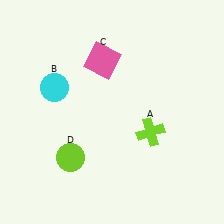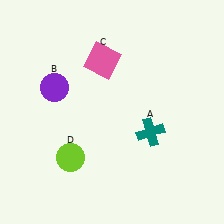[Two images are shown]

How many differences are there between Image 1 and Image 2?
There are 2 differences between the two images.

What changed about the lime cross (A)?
In Image 1, A is lime. In Image 2, it changed to teal.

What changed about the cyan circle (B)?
In Image 1, B is cyan. In Image 2, it changed to purple.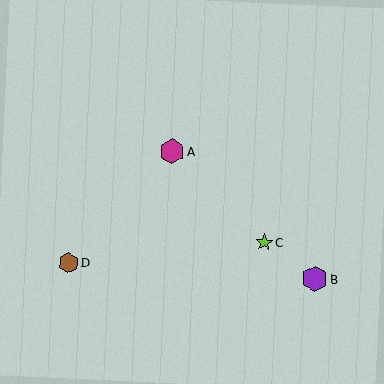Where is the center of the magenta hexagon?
The center of the magenta hexagon is at (172, 151).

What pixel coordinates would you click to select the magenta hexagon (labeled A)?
Click at (172, 151) to select the magenta hexagon A.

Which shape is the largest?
The purple hexagon (labeled B) is the largest.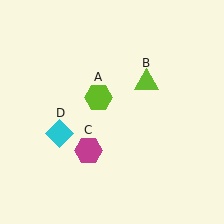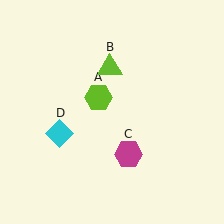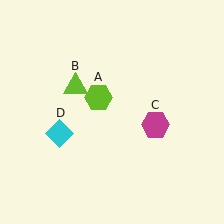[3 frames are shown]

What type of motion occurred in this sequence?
The lime triangle (object B), magenta hexagon (object C) rotated counterclockwise around the center of the scene.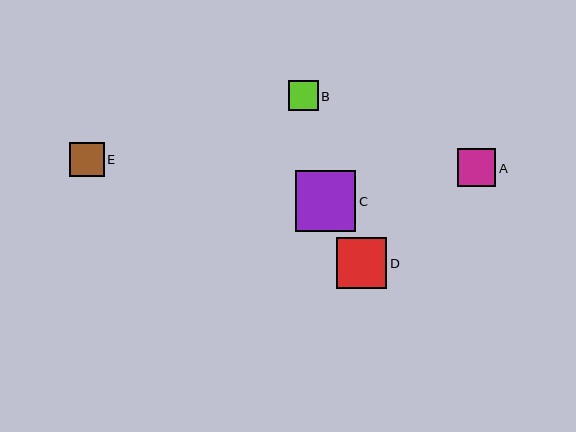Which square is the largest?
Square C is the largest with a size of approximately 61 pixels.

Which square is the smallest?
Square B is the smallest with a size of approximately 30 pixels.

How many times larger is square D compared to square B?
Square D is approximately 1.7 times the size of square B.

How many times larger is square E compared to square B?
Square E is approximately 1.2 times the size of square B.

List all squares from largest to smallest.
From largest to smallest: C, D, A, E, B.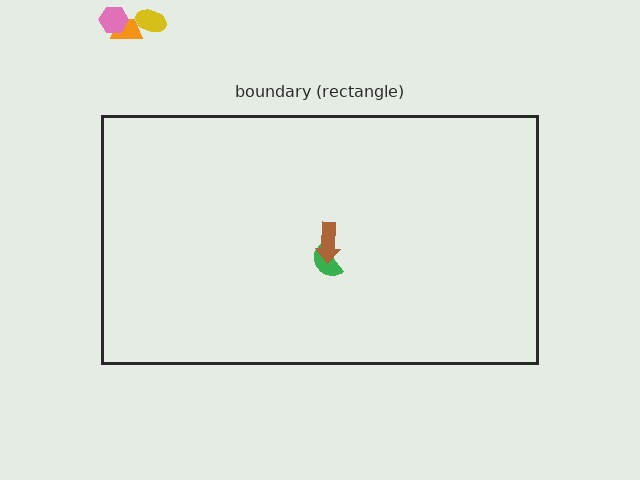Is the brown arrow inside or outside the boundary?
Inside.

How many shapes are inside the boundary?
2 inside, 3 outside.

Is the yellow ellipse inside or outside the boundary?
Outside.